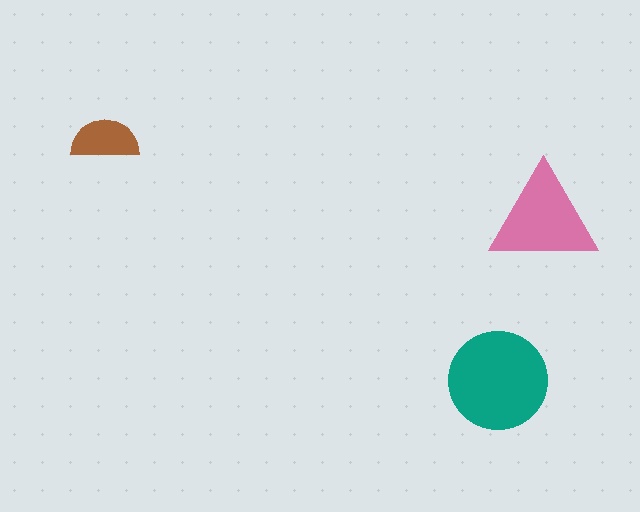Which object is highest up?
The brown semicircle is topmost.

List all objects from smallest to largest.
The brown semicircle, the pink triangle, the teal circle.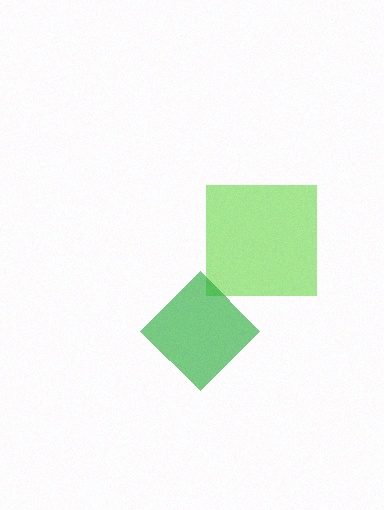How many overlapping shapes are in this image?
There are 2 overlapping shapes in the image.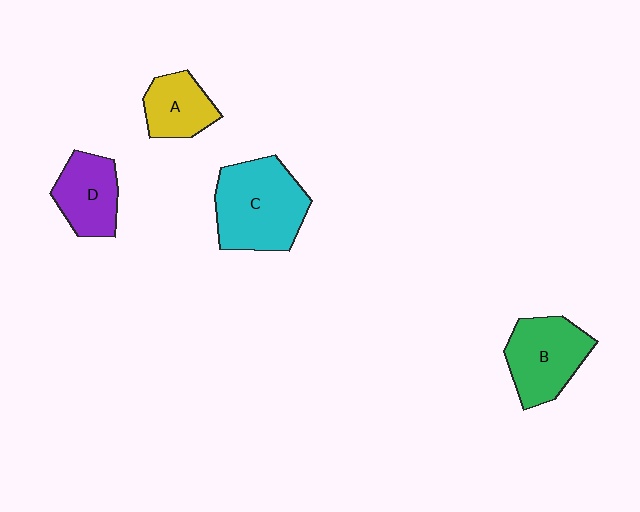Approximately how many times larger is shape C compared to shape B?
Approximately 1.3 times.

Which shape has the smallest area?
Shape A (yellow).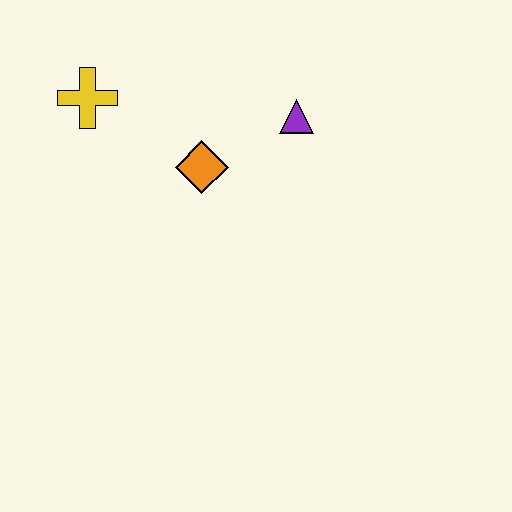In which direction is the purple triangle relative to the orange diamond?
The purple triangle is to the right of the orange diamond.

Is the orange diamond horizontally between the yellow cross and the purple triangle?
Yes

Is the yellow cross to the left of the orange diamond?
Yes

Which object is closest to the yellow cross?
The orange diamond is closest to the yellow cross.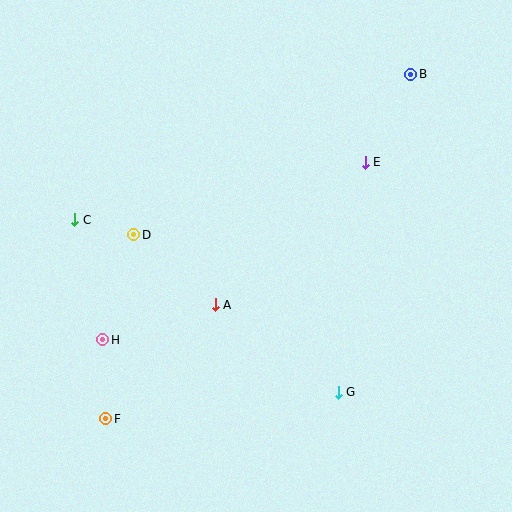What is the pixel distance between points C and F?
The distance between C and F is 202 pixels.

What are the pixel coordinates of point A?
Point A is at (215, 305).